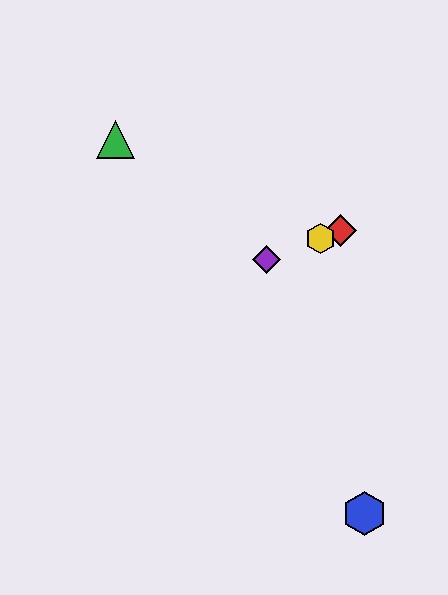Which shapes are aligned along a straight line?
The red diamond, the yellow hexagon, the purple diamond are aligned along a straight line.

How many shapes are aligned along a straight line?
3 shapes (the red diamond, the yellow hexagon, the purple diamond) are aligned along a straight line.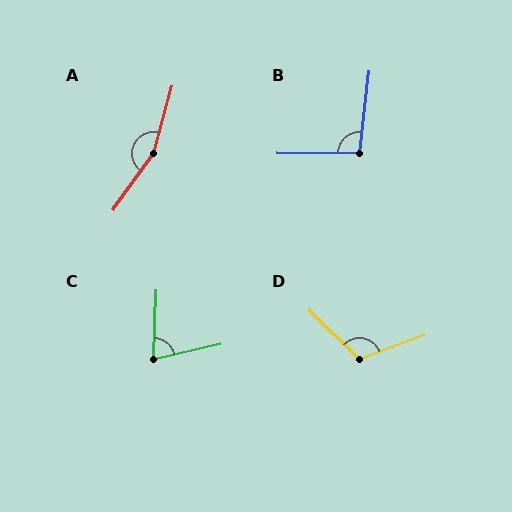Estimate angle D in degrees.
Approximately 115 degrees.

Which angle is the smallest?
C, at approximately 75 degrees.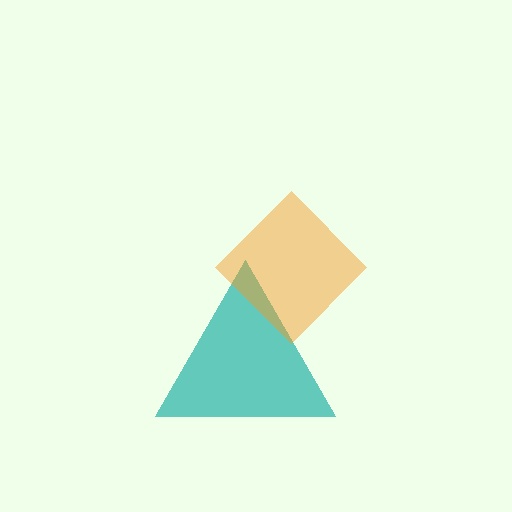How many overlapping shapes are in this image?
There are 2 overlapping shapes in the image.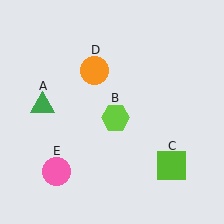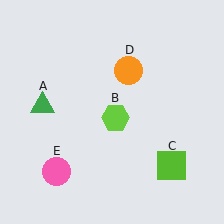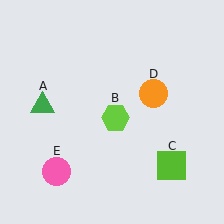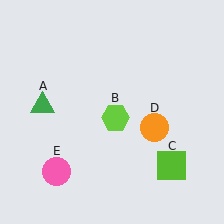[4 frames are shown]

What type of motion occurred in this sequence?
The orange circle (object D) rotated clockwise around the center of the scene.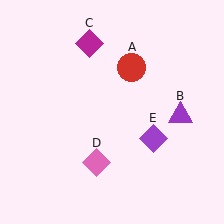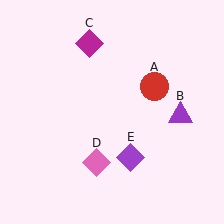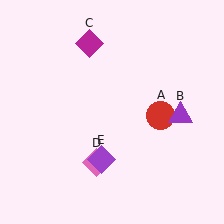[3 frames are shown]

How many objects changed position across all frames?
2 objects changed position: red circle (object A), purple diamond (object E).